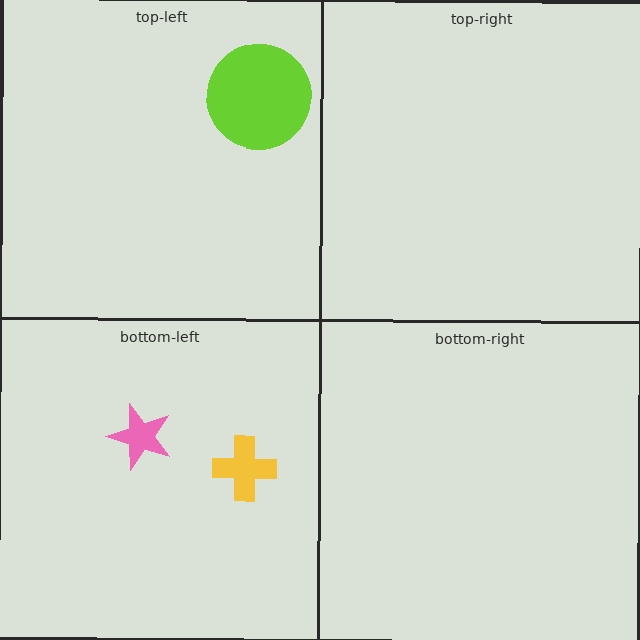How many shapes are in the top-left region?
1.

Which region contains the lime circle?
The top-left region.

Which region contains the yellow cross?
The bottom-left region.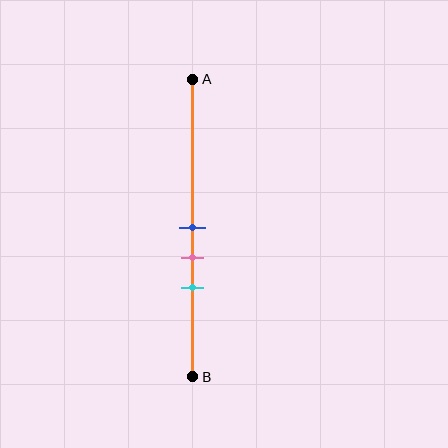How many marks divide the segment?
There are 3 marks dividing the segment.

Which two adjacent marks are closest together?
The blue and pink marks are the closest adjacent pair.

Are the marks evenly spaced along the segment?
Yes, the marks are approximately evenly spaced.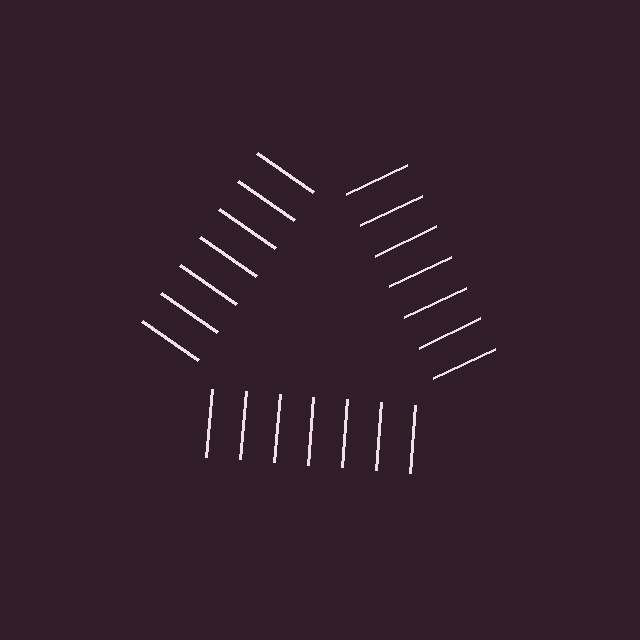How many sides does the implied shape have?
3 sides — the line-ends trace a triangle.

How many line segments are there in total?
21 — 7 along each of the 3 edges.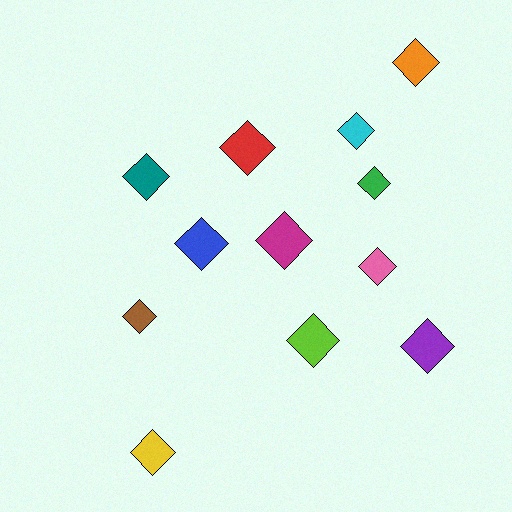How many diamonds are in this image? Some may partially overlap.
There are 12 diamonds.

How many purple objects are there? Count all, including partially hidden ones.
There is 1 purple object.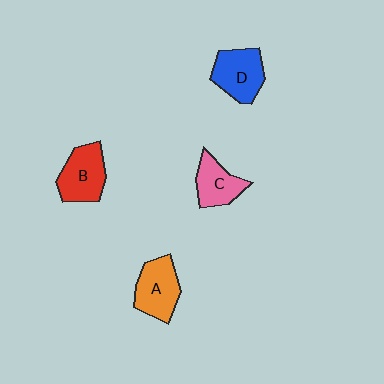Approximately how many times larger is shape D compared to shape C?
Approximately 1.2 times.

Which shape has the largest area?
Shape D (blue).